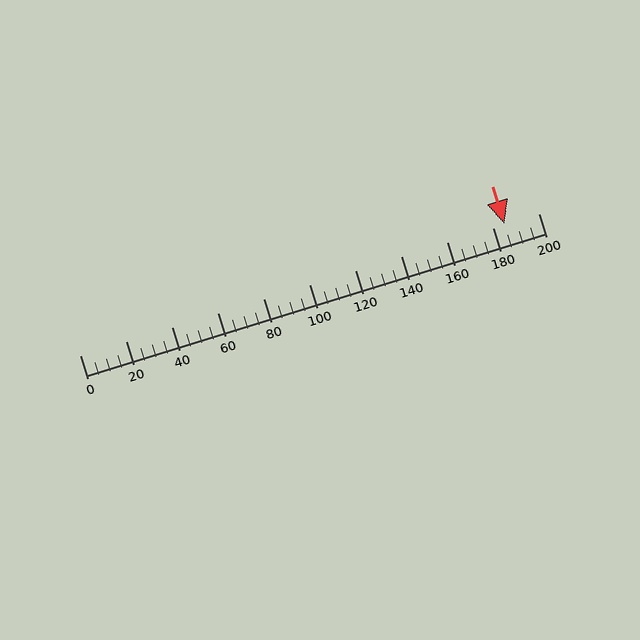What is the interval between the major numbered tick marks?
The major tick marks are spaced 20 units apart.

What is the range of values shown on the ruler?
The ruler shows values from 0 to 200.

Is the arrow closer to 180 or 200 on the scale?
The arrow is closer to 180.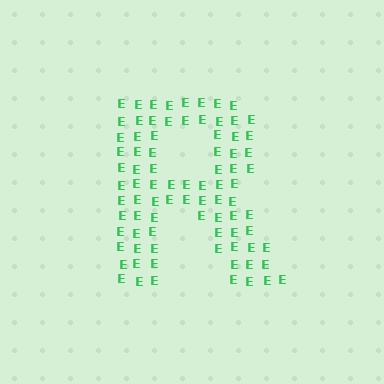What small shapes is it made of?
It is made of small letter E's.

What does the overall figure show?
The overall figure shows the letter R.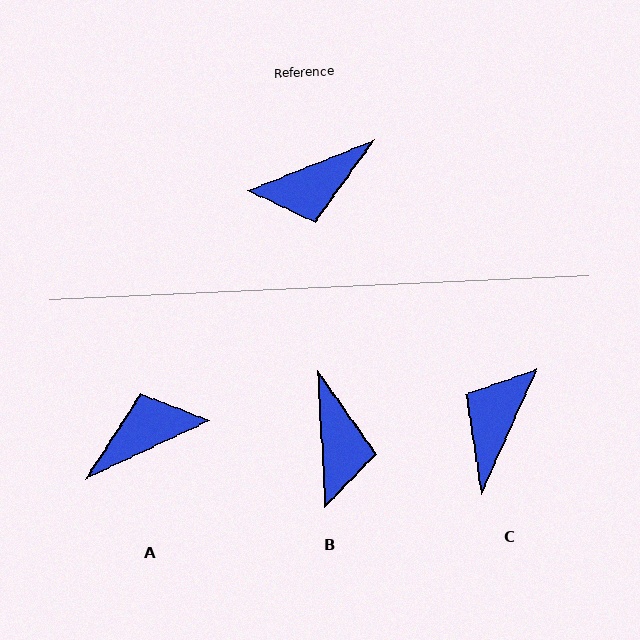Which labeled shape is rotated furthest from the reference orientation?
A, about 177 degrees away.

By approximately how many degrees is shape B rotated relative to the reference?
Approximately 71 degrees counter-clockwise.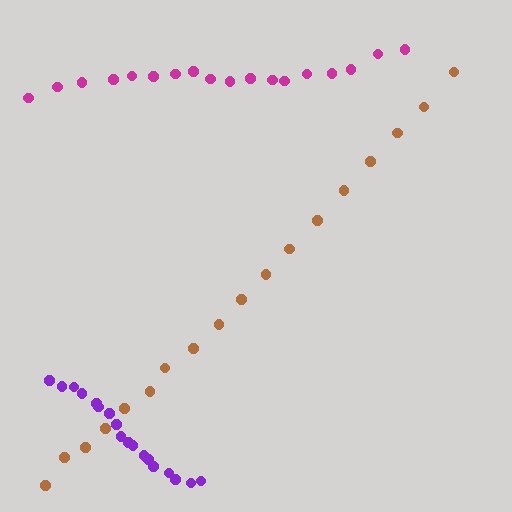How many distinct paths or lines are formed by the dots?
There are 3 distinct paths.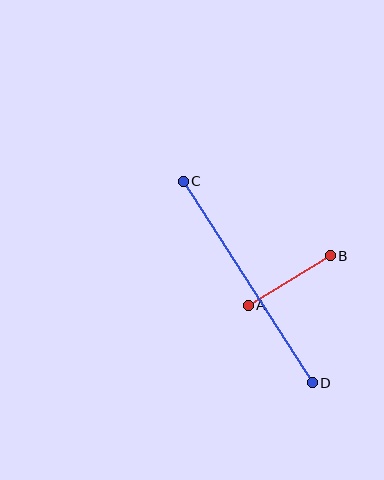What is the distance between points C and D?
The distance is approximately 239 pixels.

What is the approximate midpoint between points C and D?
The midpoint is at approximately (248, 282) pixels.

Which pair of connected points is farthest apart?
Points C and D are farthest apart.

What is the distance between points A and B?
The distance is approximately 96 pixels.